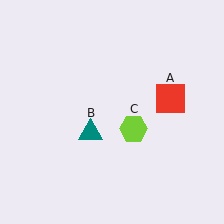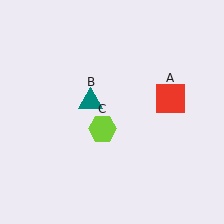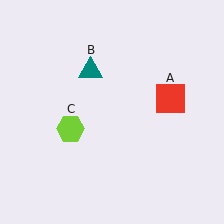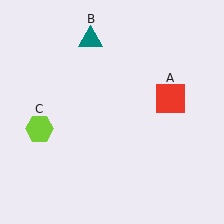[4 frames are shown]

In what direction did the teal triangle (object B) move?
The teal triangle (object B) moved up.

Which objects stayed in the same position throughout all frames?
Red square (object A) remained stationary.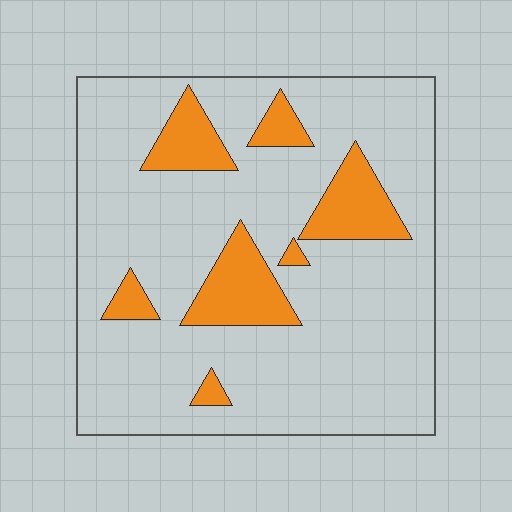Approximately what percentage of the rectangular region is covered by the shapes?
Approximately 15%.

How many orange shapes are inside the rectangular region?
7.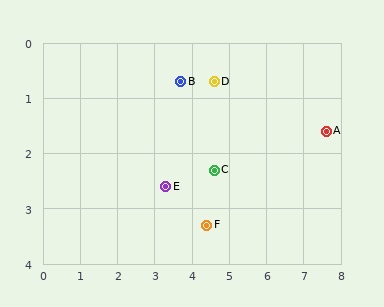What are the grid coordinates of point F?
Point F is at approximately (4.4, 3.3).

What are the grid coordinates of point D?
Point D is at approximately (4.6, 0.7).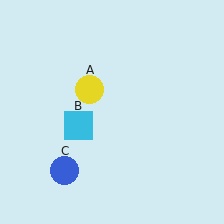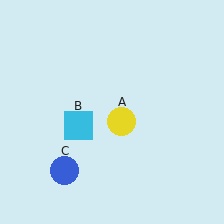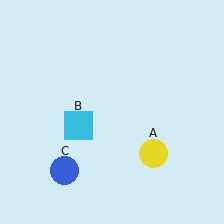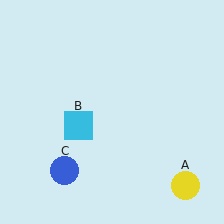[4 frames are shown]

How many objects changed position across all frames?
1 object changed position: yellow circle (object A).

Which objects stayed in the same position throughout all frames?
Cyan square (object B) and blue circle (object C) remained stationary.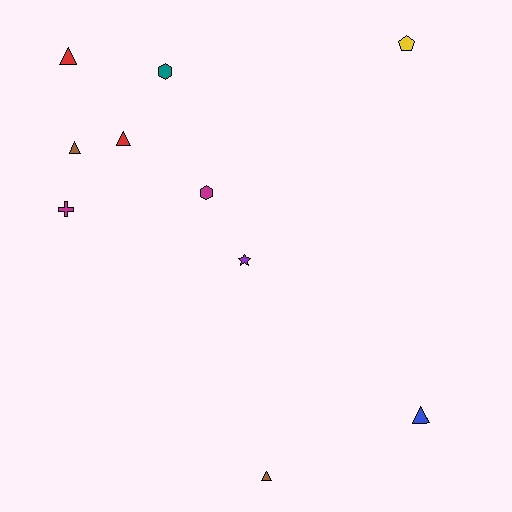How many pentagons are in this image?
There is 1 pentagon.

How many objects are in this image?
There are 10 objects.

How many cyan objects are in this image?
There are no cyan objects.